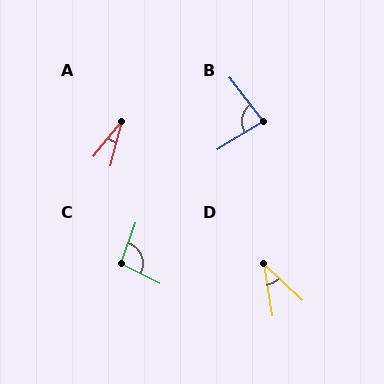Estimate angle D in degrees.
Approximately 37 degrees.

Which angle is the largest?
C, at approximately 97 degrees.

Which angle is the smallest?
A, at approximately 24 degrees.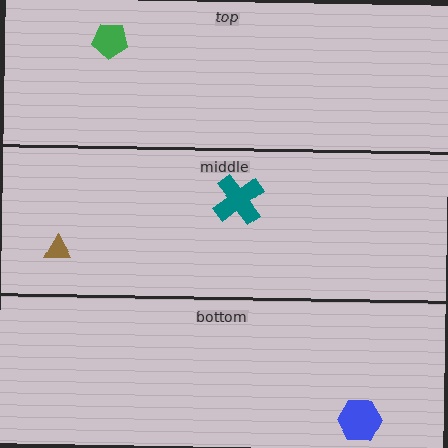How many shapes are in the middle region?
2.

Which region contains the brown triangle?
The middle region.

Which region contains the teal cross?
The middle region.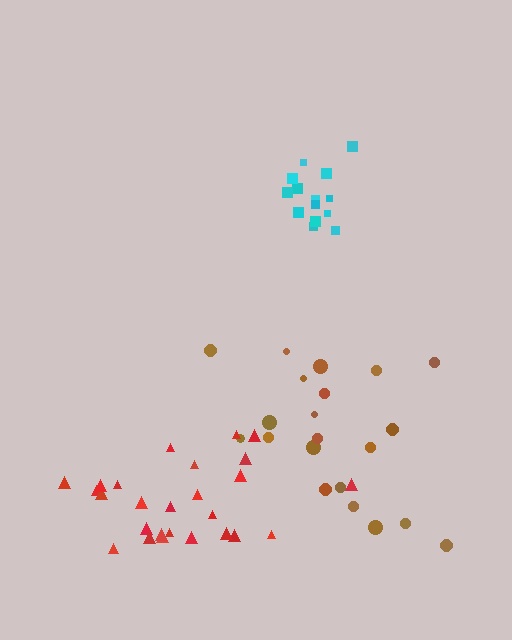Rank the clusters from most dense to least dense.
cyan, red, brown.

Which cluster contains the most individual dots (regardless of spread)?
Red (26).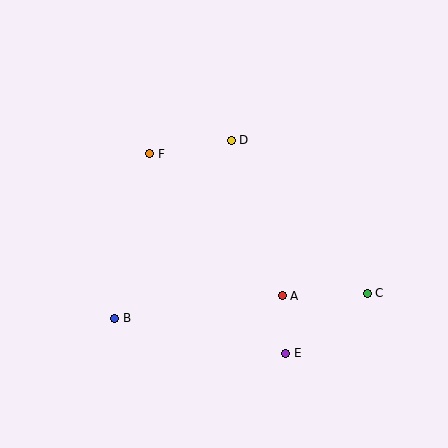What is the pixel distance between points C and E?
The distance between C and E is 101 pixels.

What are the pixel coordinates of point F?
Point F is at (150, 154).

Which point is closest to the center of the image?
Point D at (231, 140) is closest to the center.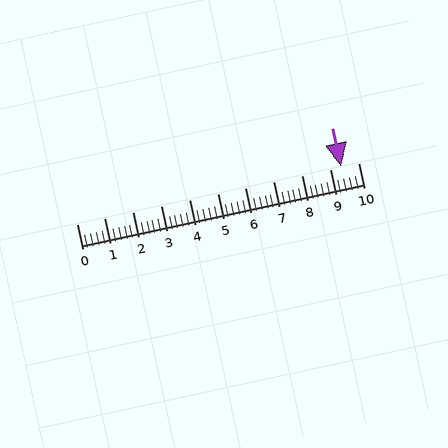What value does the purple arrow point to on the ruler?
The purple arrow points to approximately 9.4.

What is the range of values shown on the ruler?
The ruler shows values from 0 to 10.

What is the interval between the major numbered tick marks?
The major tick marks are spaced 1 units apart.